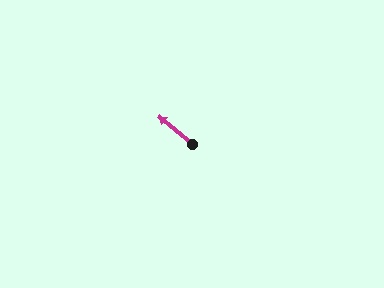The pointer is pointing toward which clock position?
Roughly 10 o'clock.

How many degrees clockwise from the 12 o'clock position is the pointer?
Approximately 310 degrees.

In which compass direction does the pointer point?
Northwest.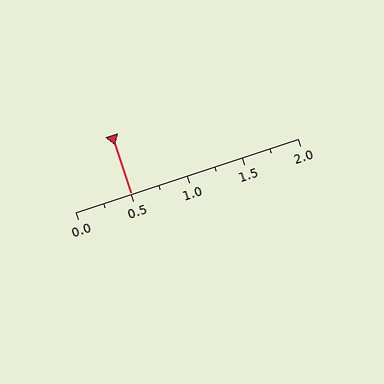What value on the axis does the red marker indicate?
The marker indicates approximately 0.5.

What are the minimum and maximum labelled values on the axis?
The axis runs from 0.0 to 2.0.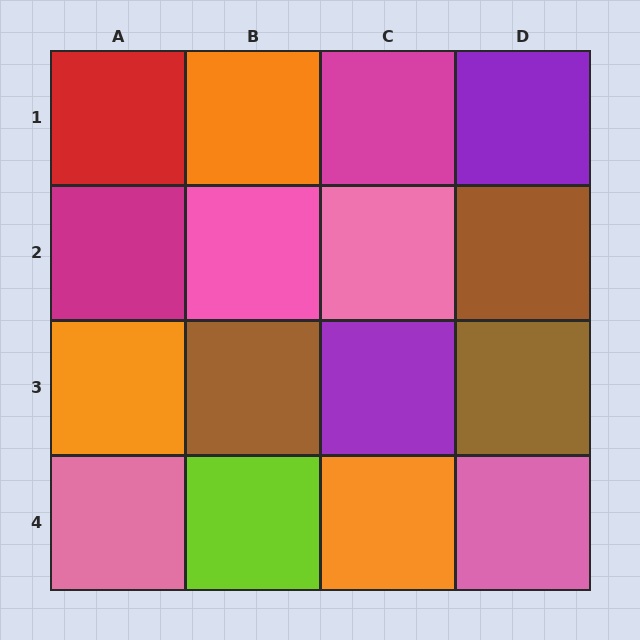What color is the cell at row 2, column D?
Brown.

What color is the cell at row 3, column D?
Brown.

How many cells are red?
1 cell is red.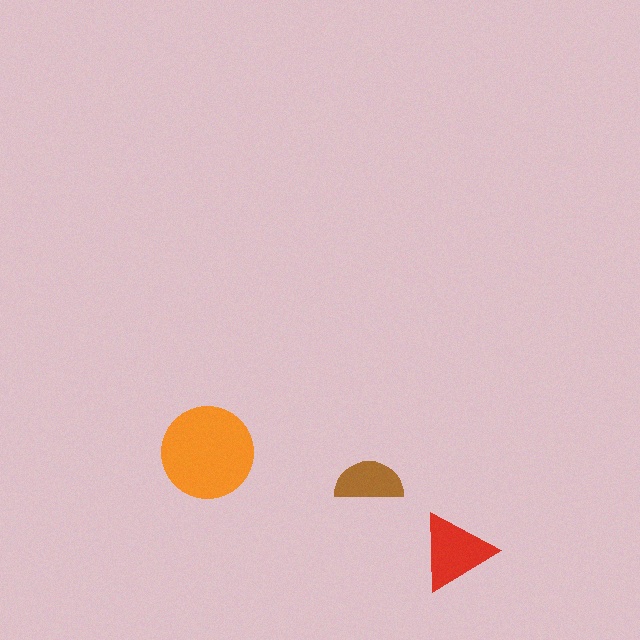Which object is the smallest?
The brown semicircle.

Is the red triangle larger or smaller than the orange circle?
Smaller.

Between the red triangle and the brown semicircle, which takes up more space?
The red triangle.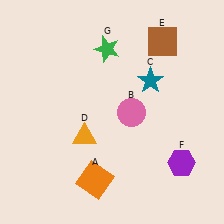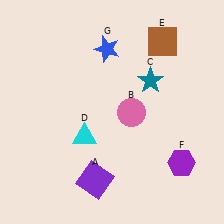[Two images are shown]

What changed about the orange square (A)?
In Image 1, A is orange. In Image 2, it changed to purple.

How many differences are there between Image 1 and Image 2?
There are 3 differences between the two images.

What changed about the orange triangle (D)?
In Image 1, D is orange. In Image 2, it changed to cyan.